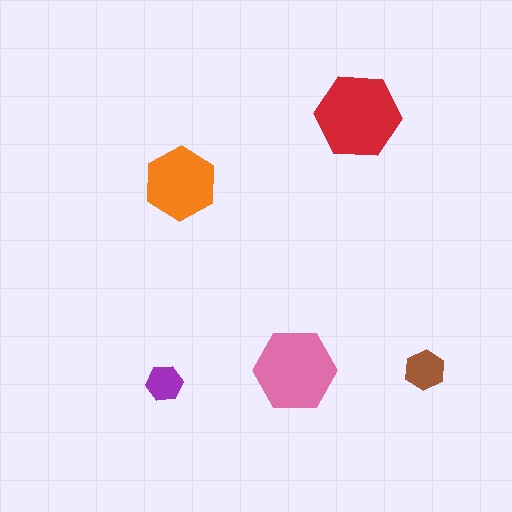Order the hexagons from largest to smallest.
the red one, the pink one, the orange one, the brown one, the purple one.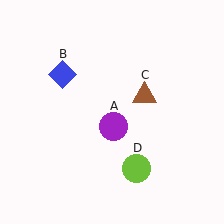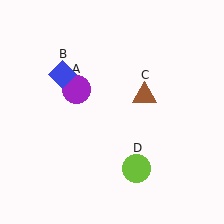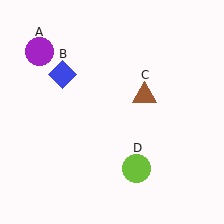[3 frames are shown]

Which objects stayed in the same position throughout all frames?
Blue diamond (object B) and brown triangle (object C) and lime circle (object D) remained stationary.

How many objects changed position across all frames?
1 object changed position: purple circle (object A).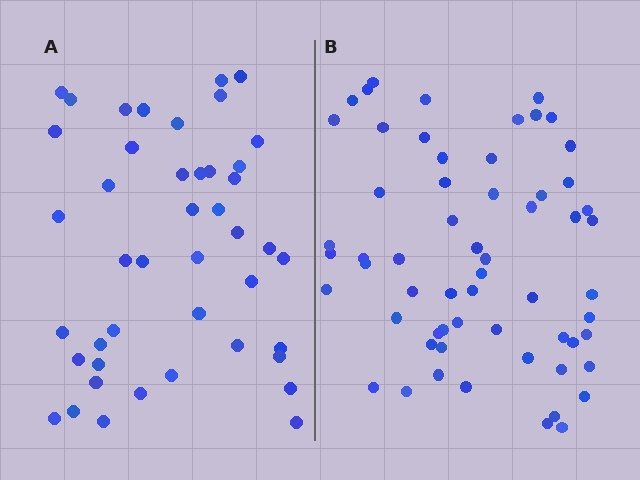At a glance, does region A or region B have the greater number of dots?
Region B (the right region) has more dots.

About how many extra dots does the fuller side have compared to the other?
Region B has approximately 15 more dots than region A.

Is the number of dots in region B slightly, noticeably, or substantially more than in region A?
Region B has noticeably more, but not dramatically so. The ratio is roughly 1.4 to 1.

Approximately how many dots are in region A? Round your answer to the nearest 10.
About 40 dots. (The exact count is 44, which rounds to 40.)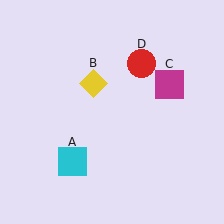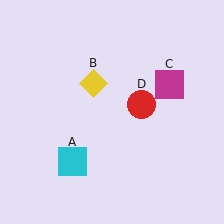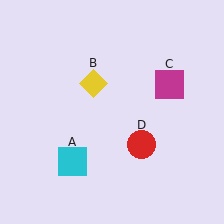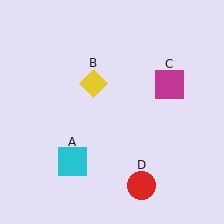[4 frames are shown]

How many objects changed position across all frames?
1 object changed position: red circle (object D).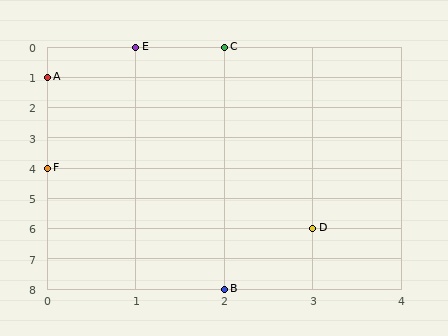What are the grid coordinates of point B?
Point B is at grid coordinates (2, 8).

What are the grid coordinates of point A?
Point A is at grid coordinates (0, 1).